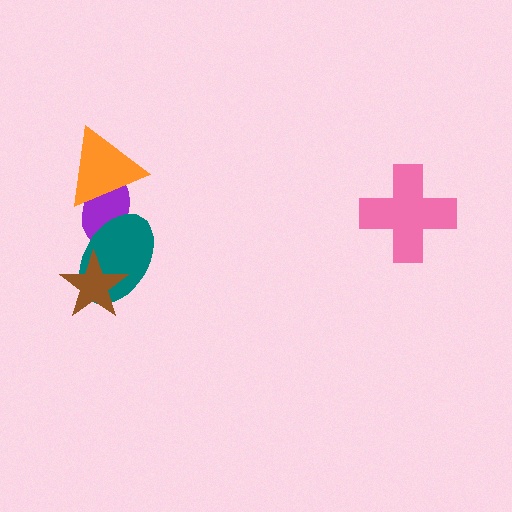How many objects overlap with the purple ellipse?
2 objects overlap with the purple ellipse.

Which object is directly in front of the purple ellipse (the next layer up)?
The orange triangle is directly in front of the purple ellipse.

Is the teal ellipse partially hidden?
Yes, it is partially covered by another shape.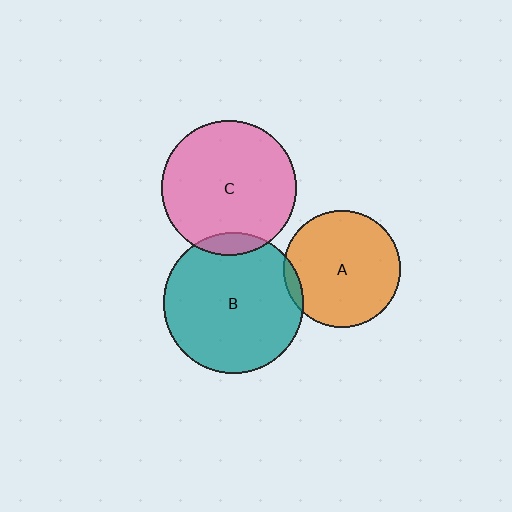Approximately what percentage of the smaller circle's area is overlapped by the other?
Approximately 5%.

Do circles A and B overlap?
Yes.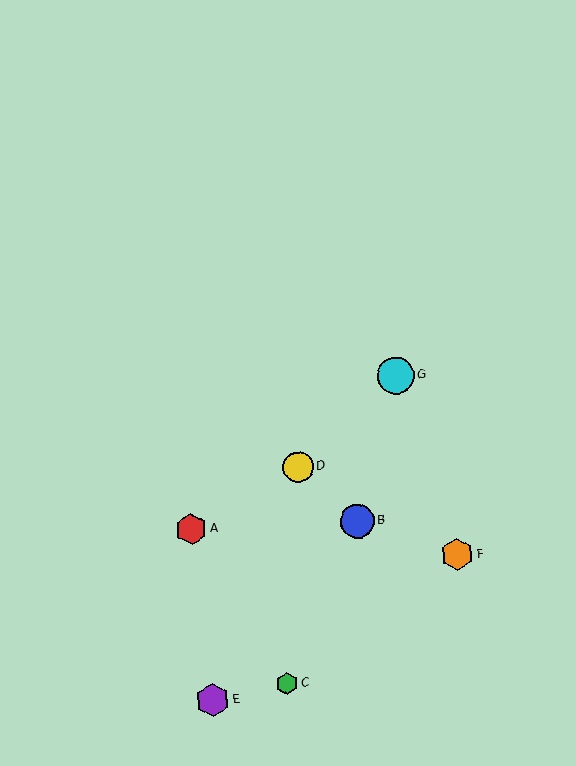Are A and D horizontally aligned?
No, A is at y≈529 and D is at y≈467.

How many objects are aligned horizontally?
2 objects (A, B) are aligned horizontally.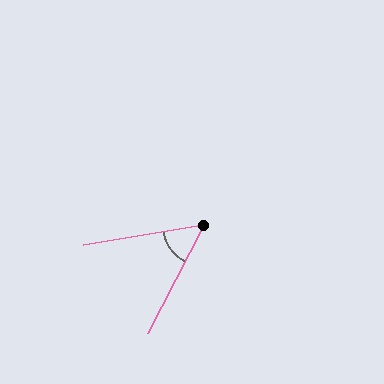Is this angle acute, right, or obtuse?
It is acute.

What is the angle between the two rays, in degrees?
Approximately 53 degrees.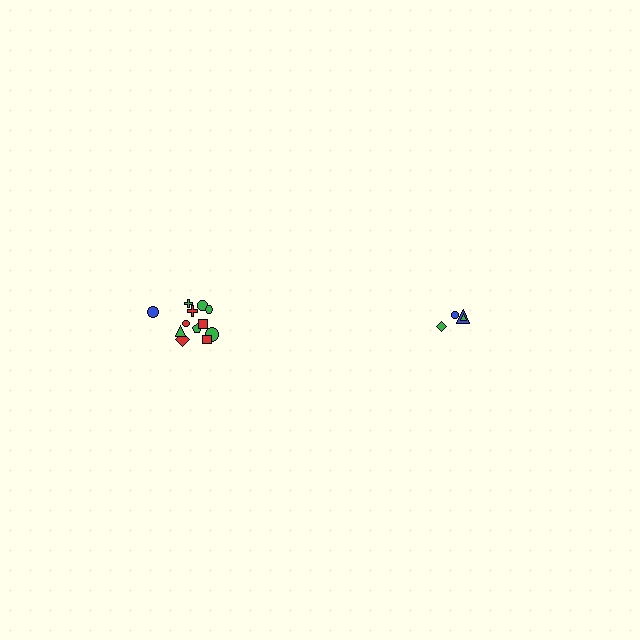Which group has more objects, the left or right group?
The left group.